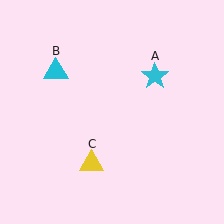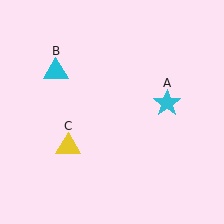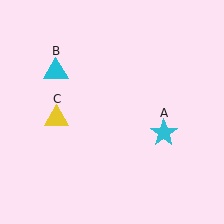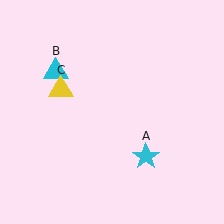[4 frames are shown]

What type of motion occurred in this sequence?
The cyan star (object A), yellow triangle (object C) rotated clockwise around the center of the scene.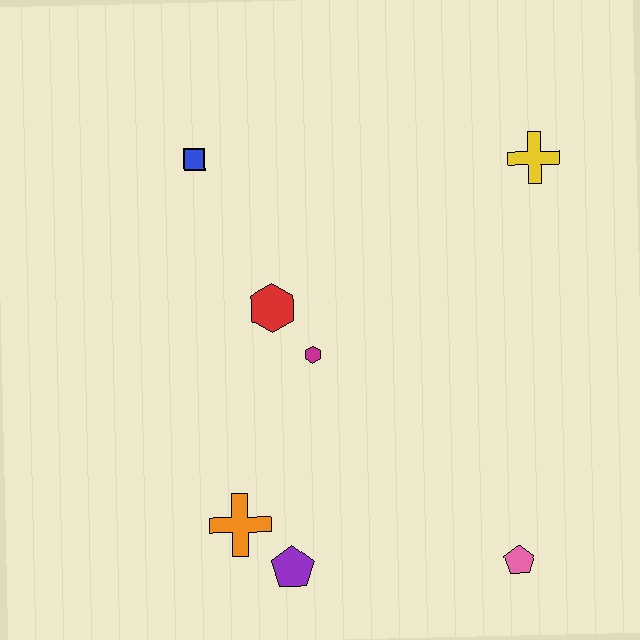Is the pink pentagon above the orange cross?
No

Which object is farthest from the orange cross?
The yellow cross is farthest from the orange cross.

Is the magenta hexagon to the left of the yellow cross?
Yes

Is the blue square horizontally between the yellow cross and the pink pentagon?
No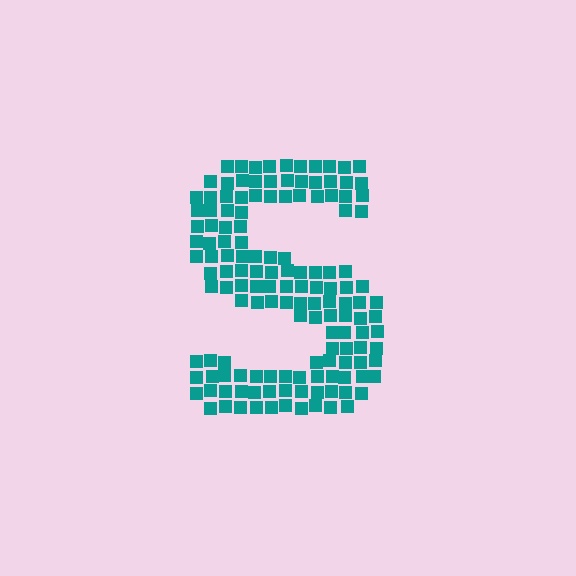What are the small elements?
The small elements are squares.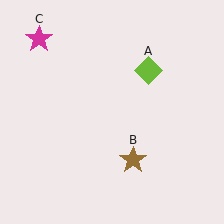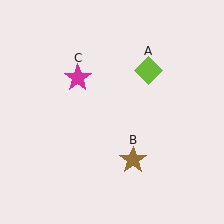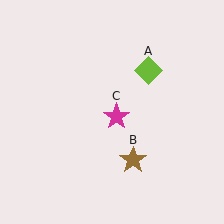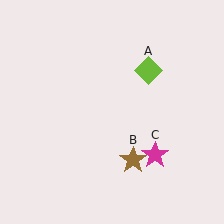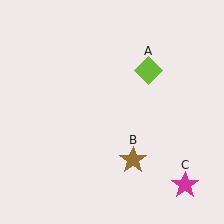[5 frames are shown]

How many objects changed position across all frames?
1 object changed position: magenta star (object C).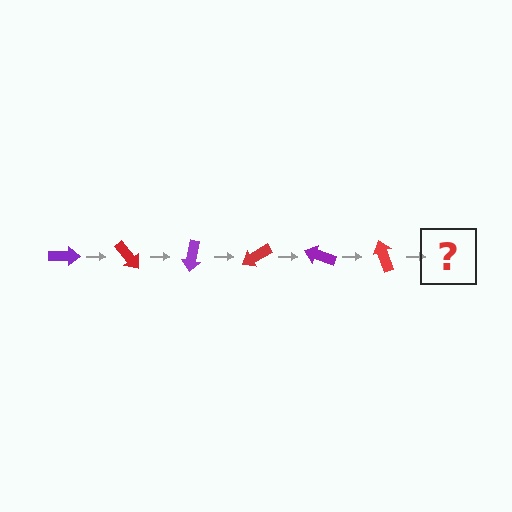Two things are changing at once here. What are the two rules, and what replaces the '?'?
The two rules are that it rotates 50 degrees each step and the color cycles through purple and red. The '?' should be a purple arrow, rotated 300 degrees from the start.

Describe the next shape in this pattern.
It should be a purple arrow, rotated 300 degrees from the start.